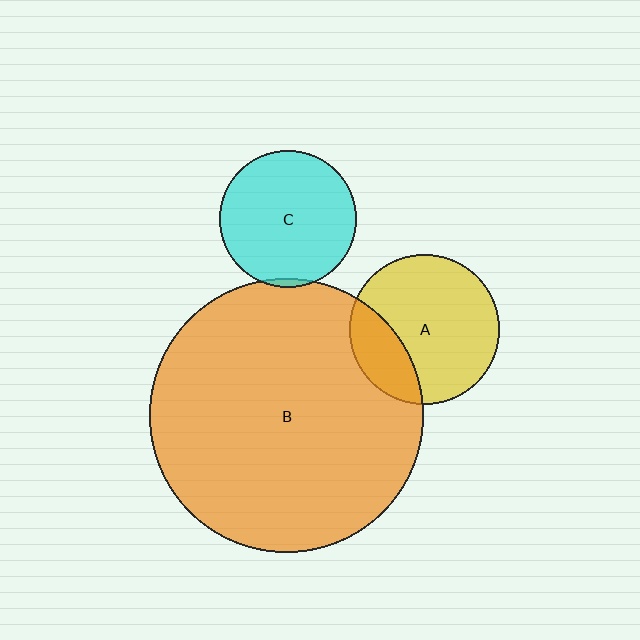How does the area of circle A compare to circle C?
Approximately 1.2 times.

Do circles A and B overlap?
Yes.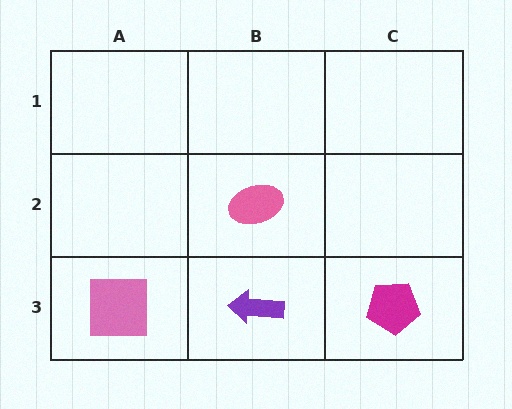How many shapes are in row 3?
3 shapes.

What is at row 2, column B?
A pink ellipse.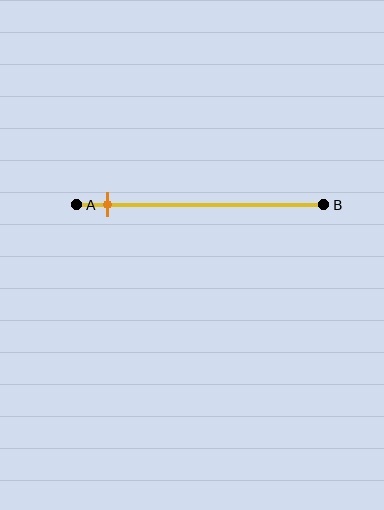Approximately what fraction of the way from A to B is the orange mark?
The orange mark is approximately 10% of the way from A to B.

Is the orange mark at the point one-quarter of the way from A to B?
No, the mark is at about 10% from A, not at the 25% one-quarter point.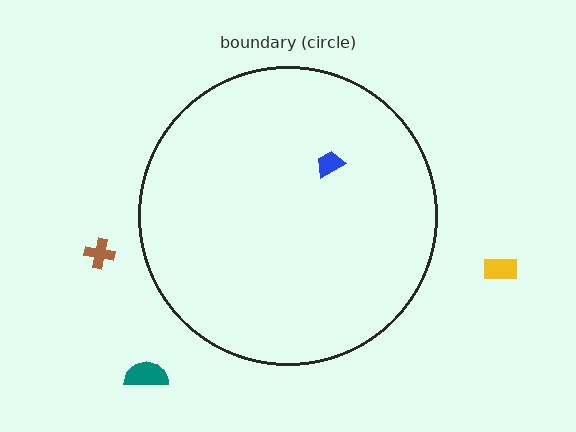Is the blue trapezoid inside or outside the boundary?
Inside.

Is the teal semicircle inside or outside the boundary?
Outside.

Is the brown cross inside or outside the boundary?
Outside.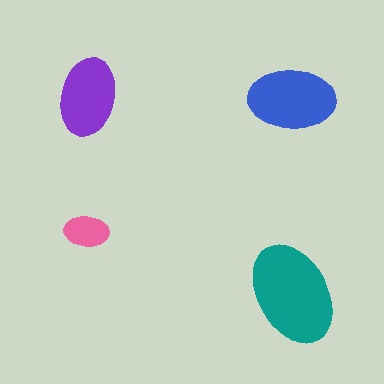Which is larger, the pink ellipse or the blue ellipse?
The blue one.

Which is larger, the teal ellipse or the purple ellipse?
The teal one.